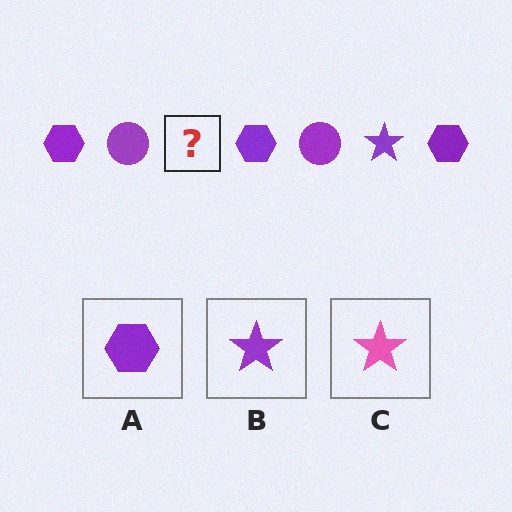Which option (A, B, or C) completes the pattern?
B.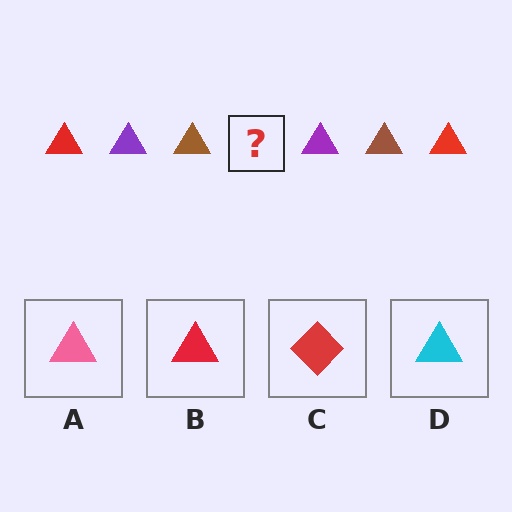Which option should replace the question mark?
Option B.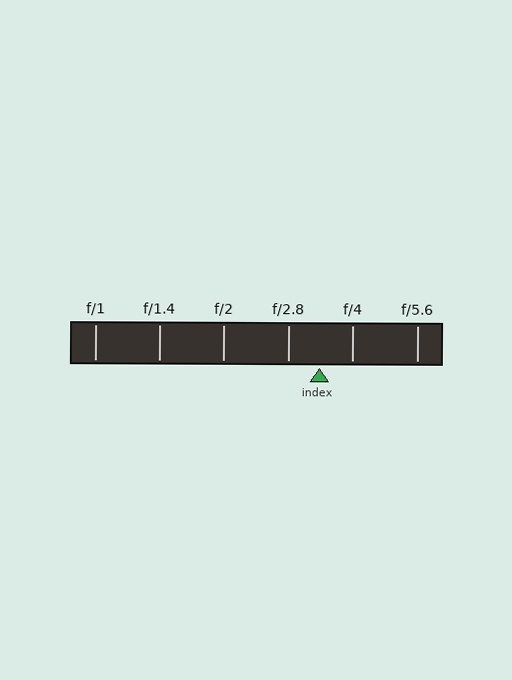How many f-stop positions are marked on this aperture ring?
There are 6 f-stop positions marked.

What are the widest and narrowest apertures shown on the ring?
The widest aperture shown is f/1 and the narrowest is f/5.6.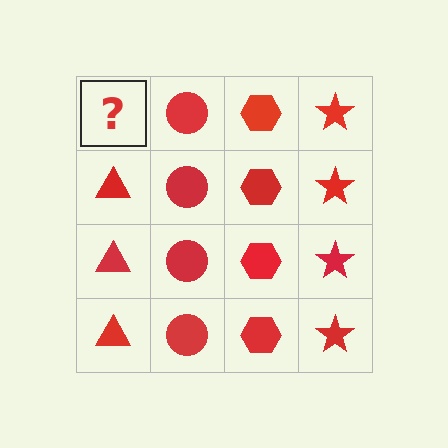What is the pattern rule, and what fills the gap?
The rule is that each column has a consistent shape. The gap should be filled with a red triangle.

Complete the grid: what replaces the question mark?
The question mark should be replaced with a red triangle.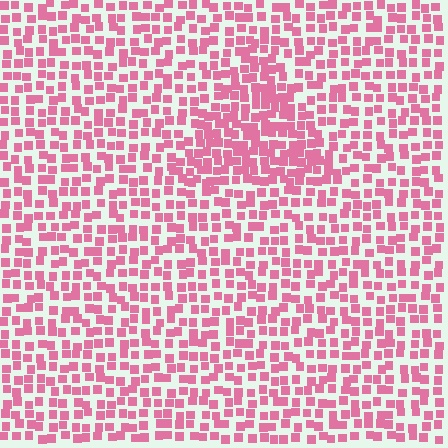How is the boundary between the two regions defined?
The boundary is defined by a change in element density (approximately 1.6x ratio). All elements are the same color, size, and shape.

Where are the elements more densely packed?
The elements are more densely packed inside the triangle boundary.